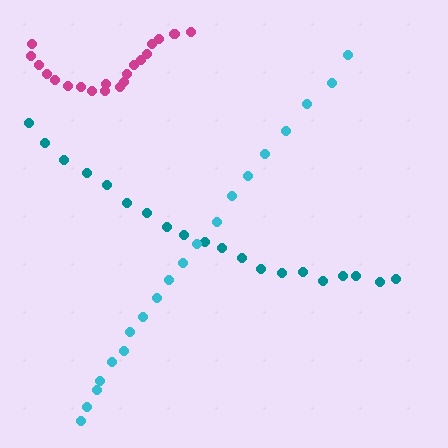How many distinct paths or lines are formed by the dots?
There are 3 distinct paths.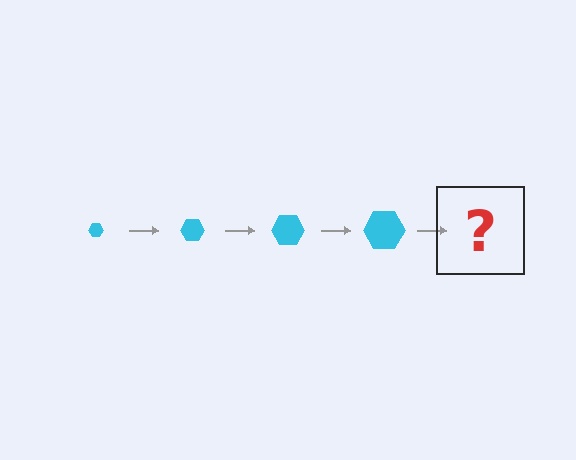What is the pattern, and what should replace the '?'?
The pattern is that the hexagon gets progressively larger each step. The '?' should be a cyan hexagon, larger than the previous one.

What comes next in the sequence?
The next element should be a cyan hexagon, larger than the previous one.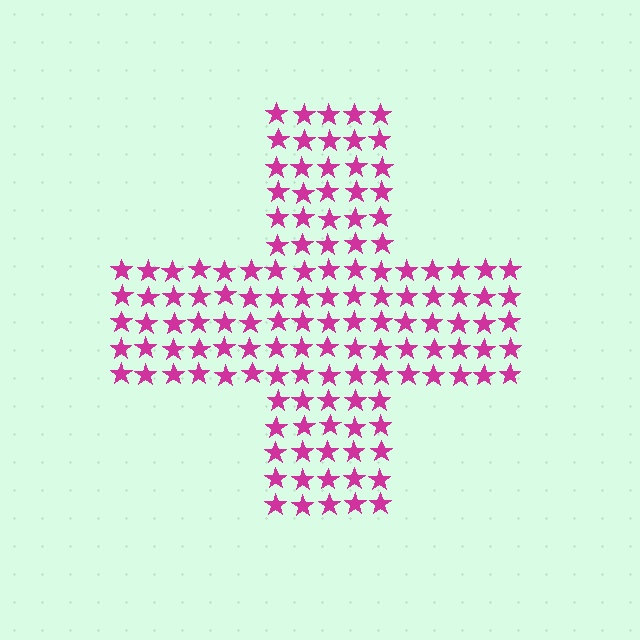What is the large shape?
The large shape is a cross.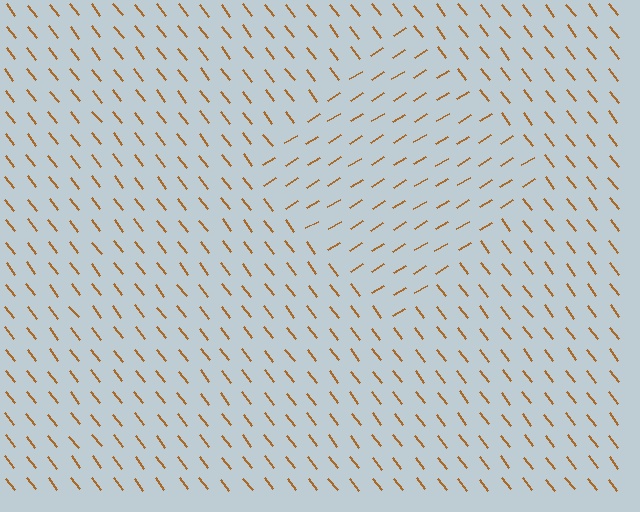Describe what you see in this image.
The image is filled with small brown line segments. A diamond region in the image has lines oriented differently from the surrounding lines, creating a visible texture boundary.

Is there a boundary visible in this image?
Yes, there is a texture boundary formed by a change in line orientation.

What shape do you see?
I see a diamond.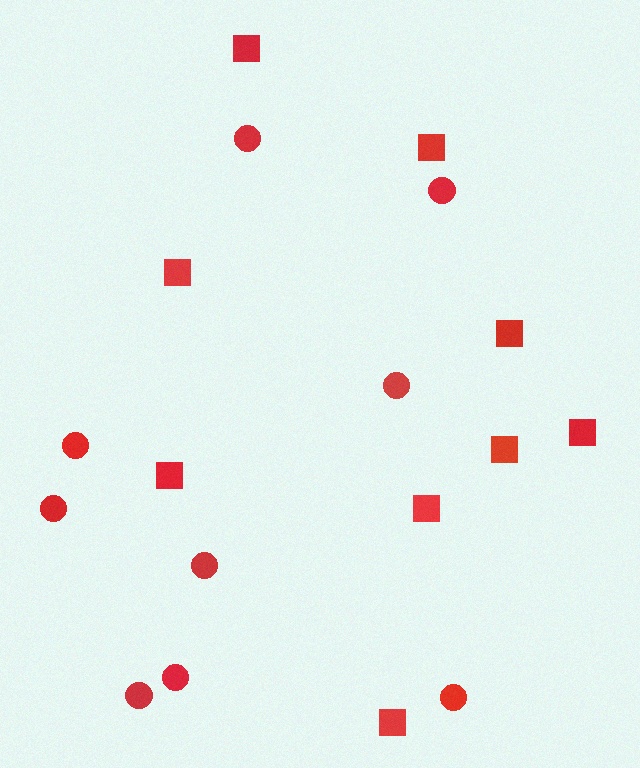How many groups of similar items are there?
There are 2 groups: one group of squares (9) and one group of circles (9).